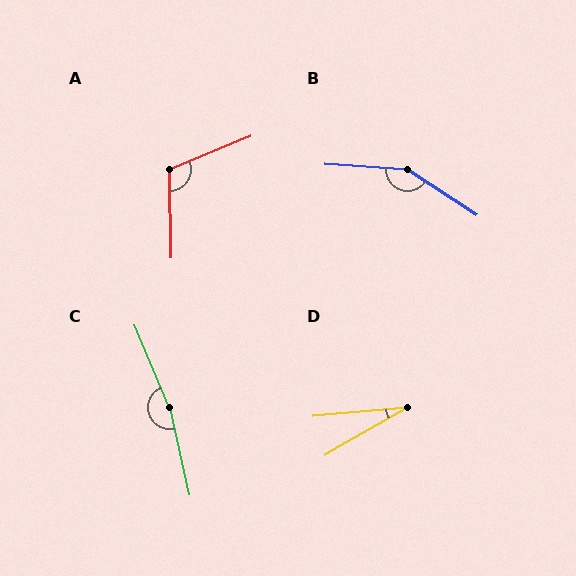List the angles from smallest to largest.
D (25°), A (111°), B (151°), C (170°).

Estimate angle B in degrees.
Approximately 151 degrees.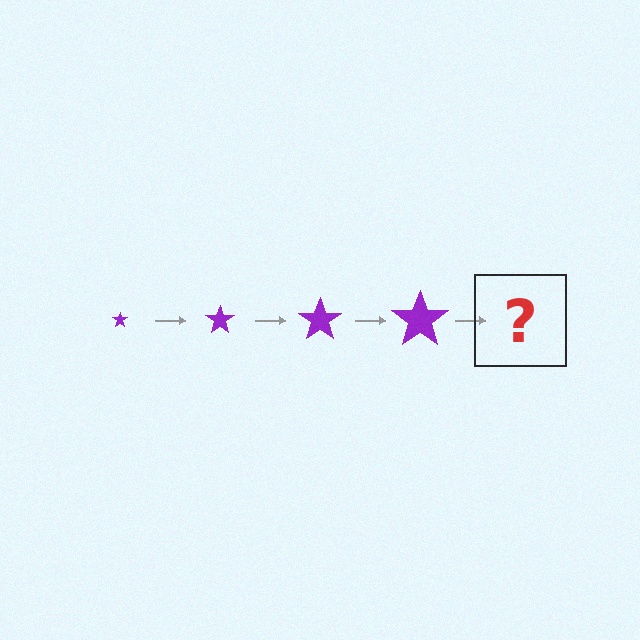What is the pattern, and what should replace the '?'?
The pattern is that the star gets progressively larger each step. The '?' should be a purple star, larger than the previous one.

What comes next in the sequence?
The next element should be a purple star, larger than the previous one.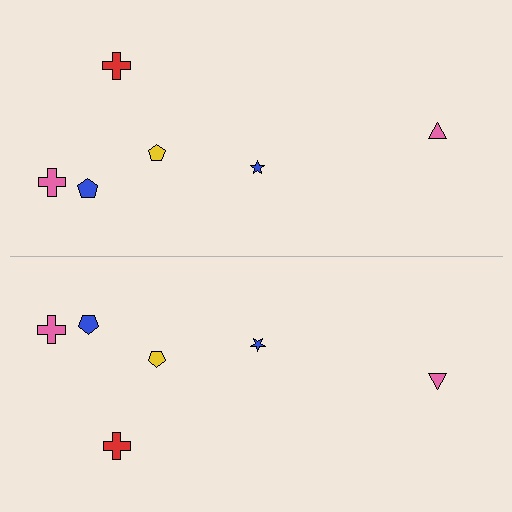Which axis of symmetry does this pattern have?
The pattern has a horizontal axis of symmetry running through the center of the image.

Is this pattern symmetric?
Yes, this pattern has bilateral (reflection) symmetry.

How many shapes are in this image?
There are 12 shapes in this image.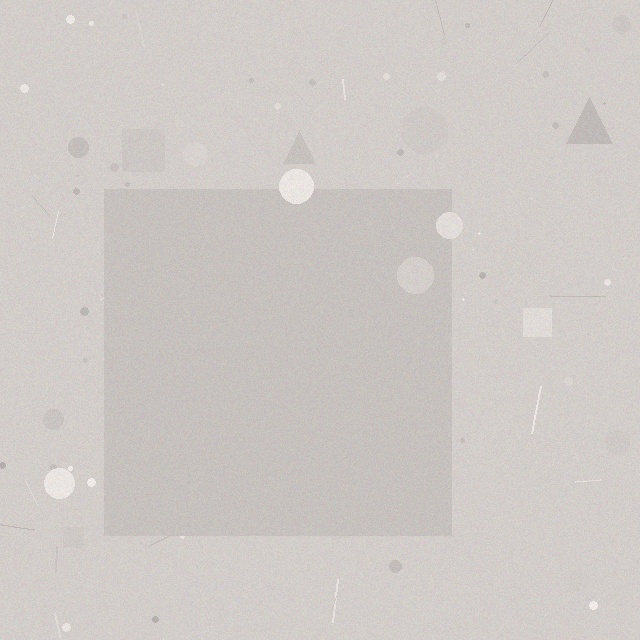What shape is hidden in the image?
A square is hidden in the image.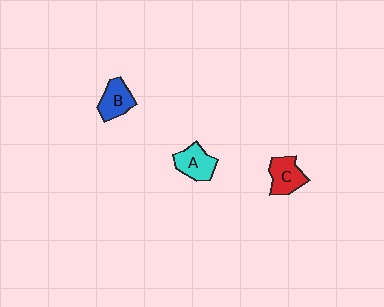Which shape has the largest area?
Shape C (red).